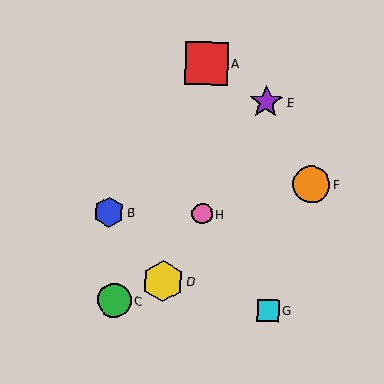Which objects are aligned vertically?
Objects A, H are aligned vertically.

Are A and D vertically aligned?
No, A is at x≈207 and D is at x≈163.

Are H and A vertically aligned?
Yes, both are at x≈202.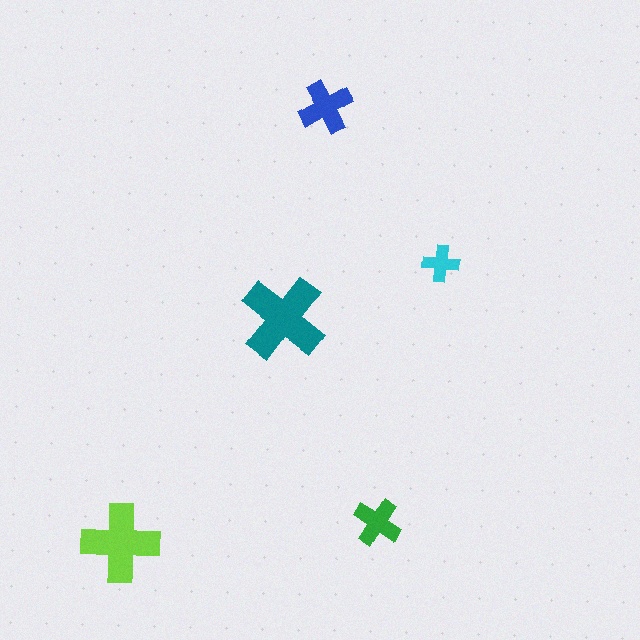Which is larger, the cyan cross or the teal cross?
The teal one.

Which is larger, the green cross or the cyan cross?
The green one.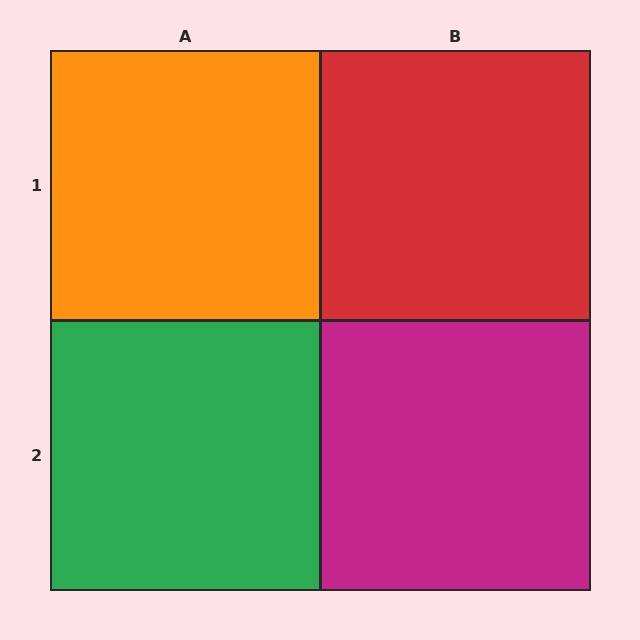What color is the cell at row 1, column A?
Orange.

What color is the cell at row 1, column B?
Red.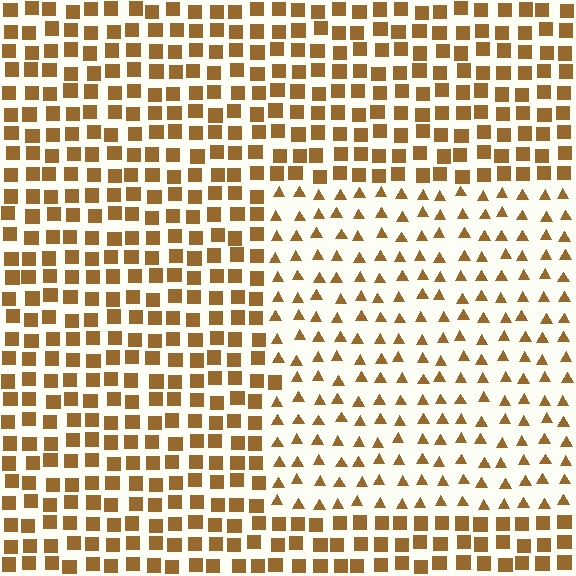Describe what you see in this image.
The image is filled with small brown elements arranged in a uniform grid. A rectangle-shaped region contains triangles, while the surrounding area contains squares. The boundary is defined purely by the change in element shape.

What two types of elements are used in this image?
The image uses triangles inside the rectangle region and squares outside it.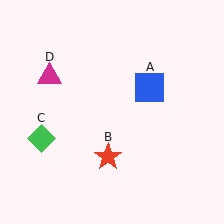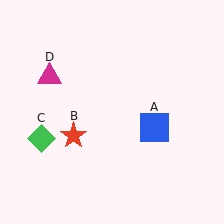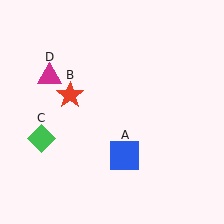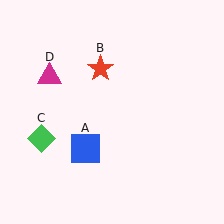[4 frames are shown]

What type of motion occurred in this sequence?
The blue square (object A), red star (object B) rotated clockwise around the center of the scene.